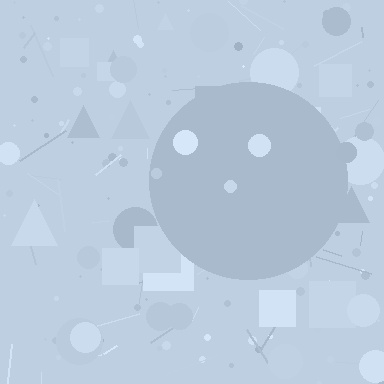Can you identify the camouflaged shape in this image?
The camouflaged shape is a circle.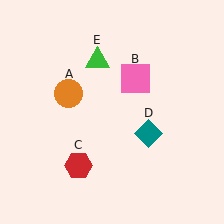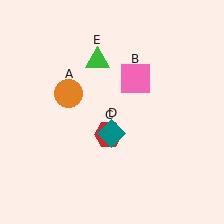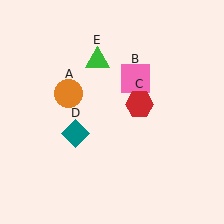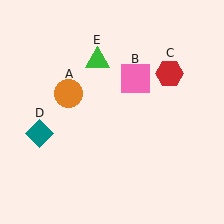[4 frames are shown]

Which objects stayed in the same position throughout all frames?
Orange circle (object A) and pink square (object B) and green triangle (object E) remained stationary.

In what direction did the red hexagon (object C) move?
The red hexagon (object C) moved up and to the right.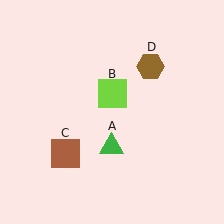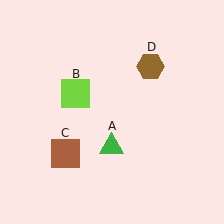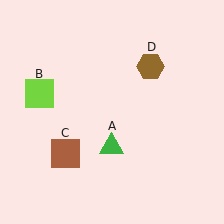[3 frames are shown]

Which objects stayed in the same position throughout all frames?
Green triangle (object A) and brown square (object C) and brown hexagon (object D) remained stationary.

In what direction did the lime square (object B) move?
The lime square (object B) moved left.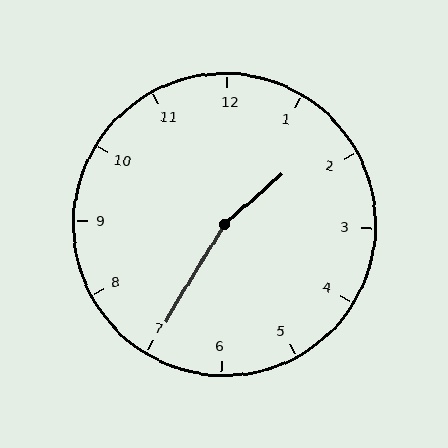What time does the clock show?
1:35.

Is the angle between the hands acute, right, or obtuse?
It is obtuse.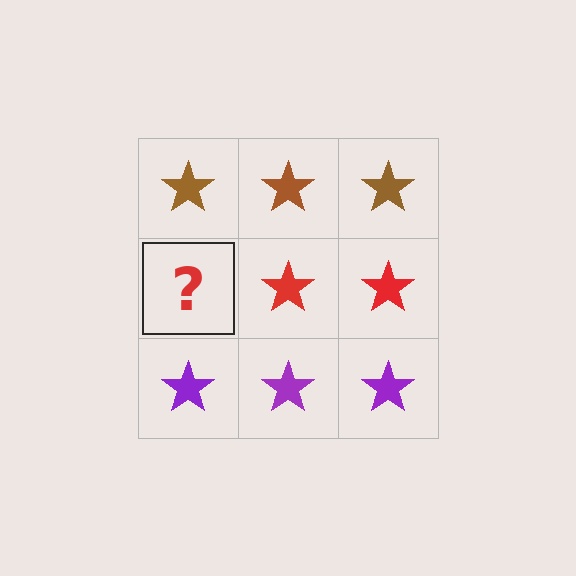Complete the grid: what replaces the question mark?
The question mark should be replaced with a red star.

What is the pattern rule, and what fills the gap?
The rule is that each row has a consistent color. The gap should be filled with a red star.